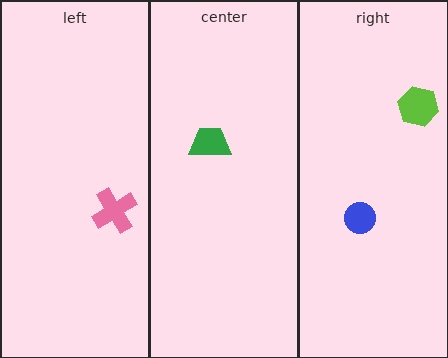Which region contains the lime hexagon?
The right region.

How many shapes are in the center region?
1.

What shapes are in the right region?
The lime hexagon, the blue circle.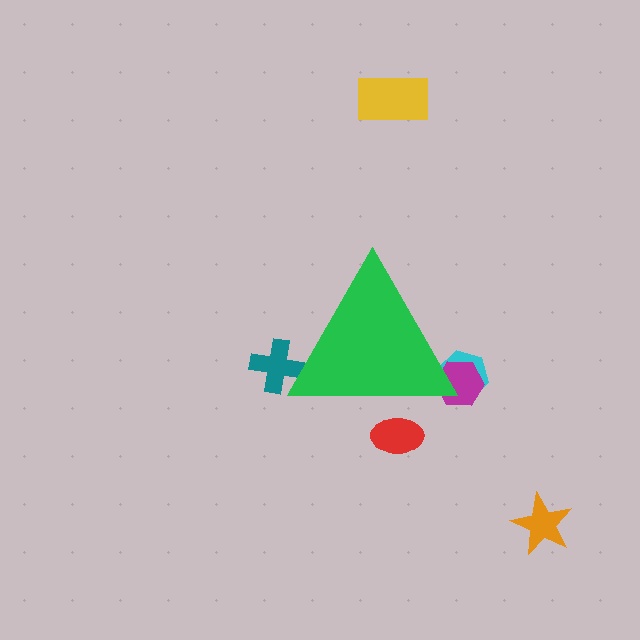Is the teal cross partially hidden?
Yes, the teal cross is partially hidden behind the green triangle.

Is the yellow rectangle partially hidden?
No, the yellow rectangle is fully visible.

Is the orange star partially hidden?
No, the orange star is fully visible.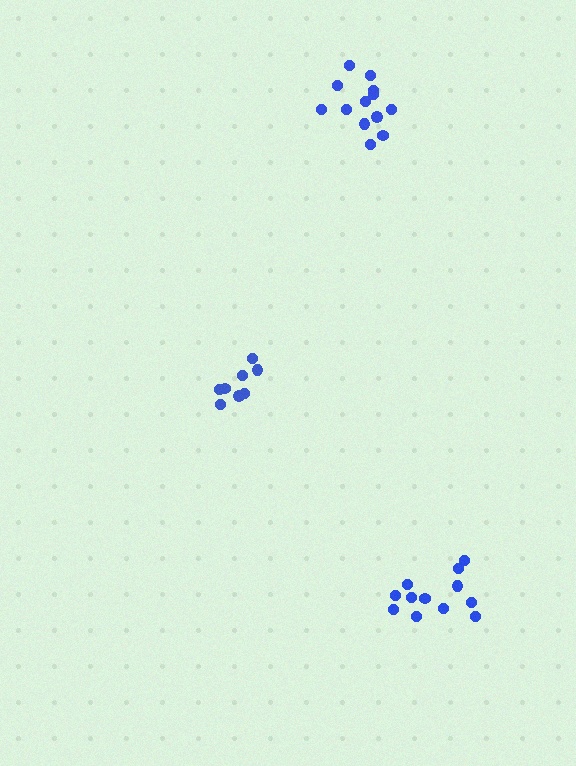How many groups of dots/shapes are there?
There are 3 groups.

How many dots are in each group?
Group 1: 8 dots, Group 2: 12 dots, Group 3: 13 dots (33 total).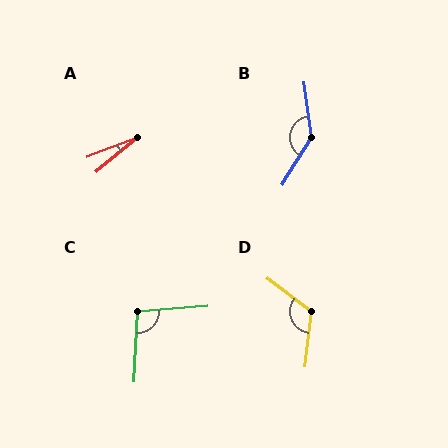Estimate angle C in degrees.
Approximately 98 degrees.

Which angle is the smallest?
A, at approximately 19 degrees.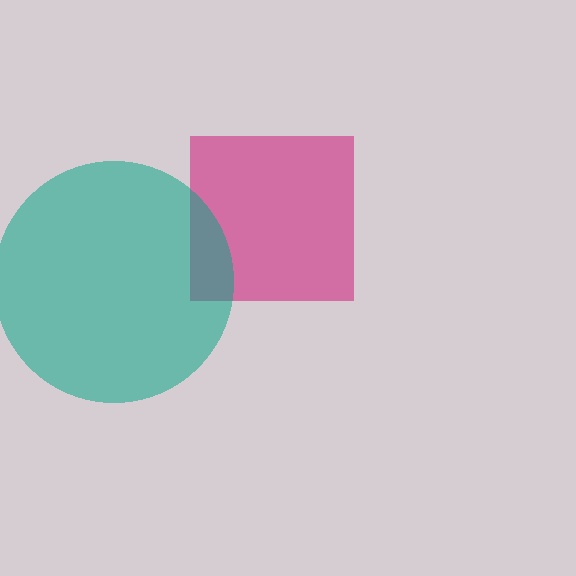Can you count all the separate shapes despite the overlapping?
Yes, there are 2 separate shapes.